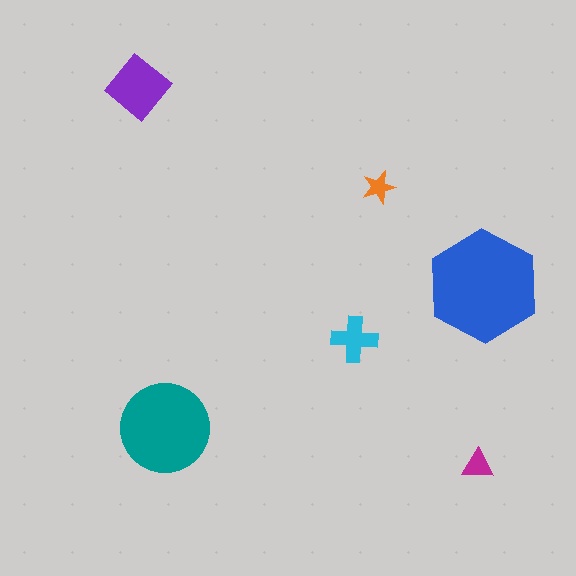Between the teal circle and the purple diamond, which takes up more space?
The teal circle.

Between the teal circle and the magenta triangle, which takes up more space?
The teal circle.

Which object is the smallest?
The orange star.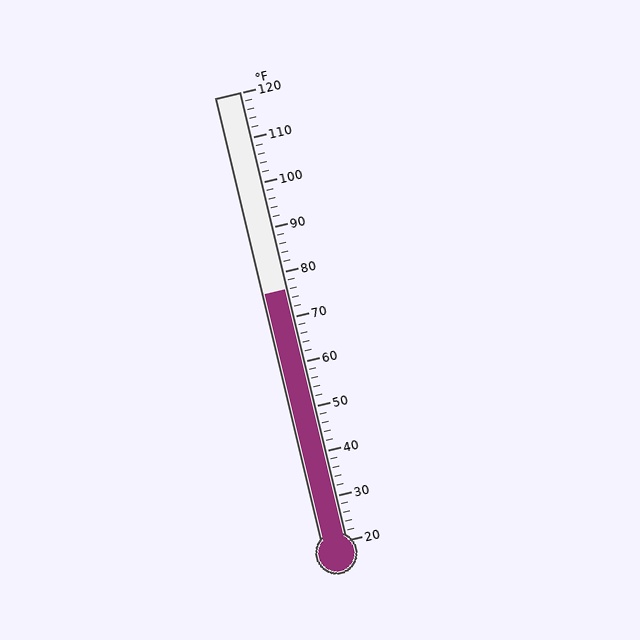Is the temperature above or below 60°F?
The temperature is above 60°F.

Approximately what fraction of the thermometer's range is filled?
The thermometer is filled to approximately 55% of its range.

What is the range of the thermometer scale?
The thermometer scale ranges from 20°F to 120°F.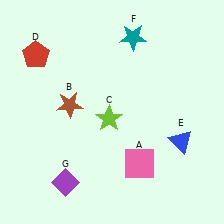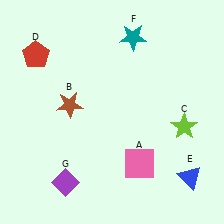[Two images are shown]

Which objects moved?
The objects that moved are: the lime star (C), the blue triangle (E).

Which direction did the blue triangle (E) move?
The blue triangle (E) moved down.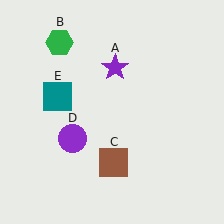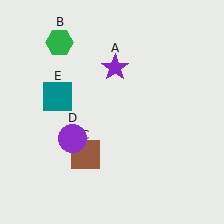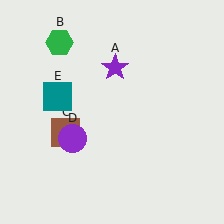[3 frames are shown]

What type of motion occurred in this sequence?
The brown square (object C) rotated clockwise around the center of the scene.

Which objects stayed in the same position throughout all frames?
Purple star (object A) and green hexagon (object B) and purple circle (object D) and teal square (object E) remained stationary.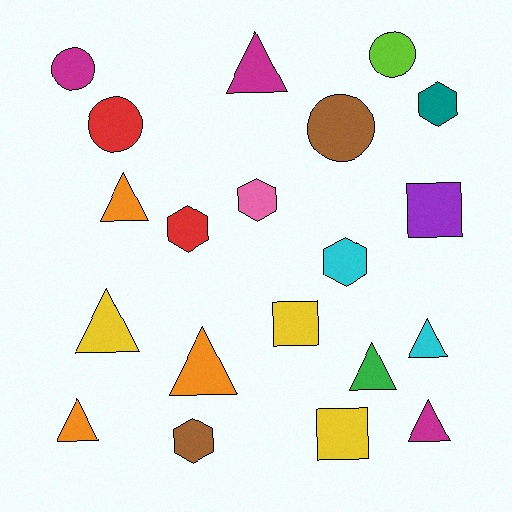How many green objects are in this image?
There is 1 green object.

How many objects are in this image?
There are 20 objects.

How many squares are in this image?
There are 3 squares.